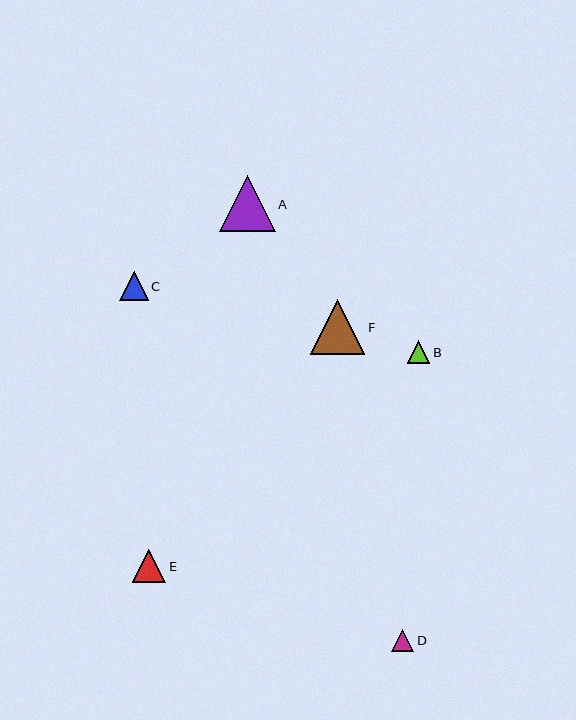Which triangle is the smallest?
Triangle D is the smallest with a size of approximately 22 pixels.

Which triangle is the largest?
Triangle A is the largest with a size of approximately 56 pixels.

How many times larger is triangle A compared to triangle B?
Triangle A is approximately 2.5 times the size of triangle B.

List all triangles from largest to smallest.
From largest to smallest: A, F, E, C, B, D.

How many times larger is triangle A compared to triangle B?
Triangle A is approximately 2.5 times the size of triangle B.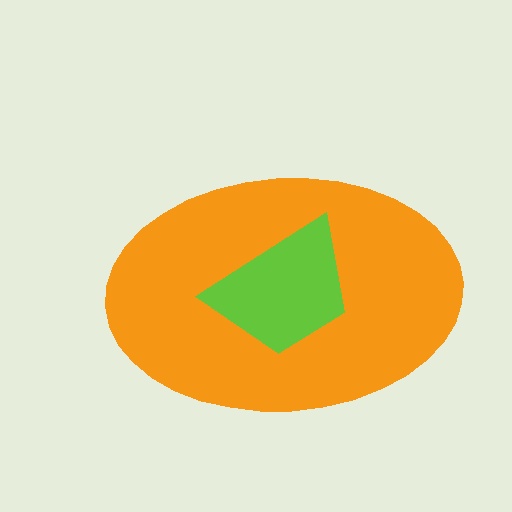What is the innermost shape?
The lime trapezoid.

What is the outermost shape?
The orange ellipse.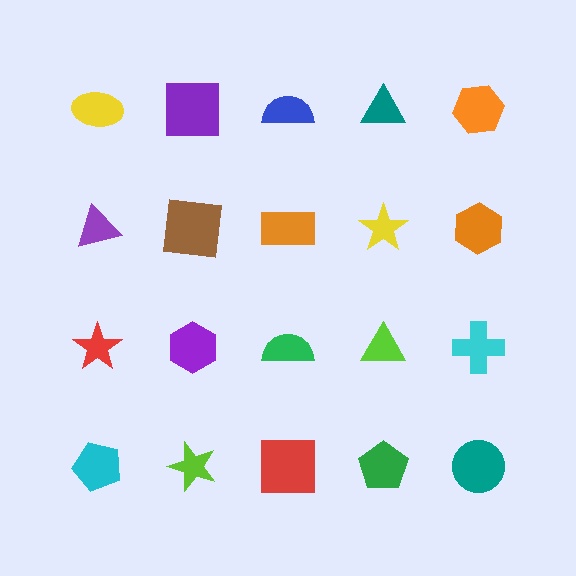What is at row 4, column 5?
A teal circle.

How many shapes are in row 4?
5 shapes.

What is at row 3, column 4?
A lime triangle.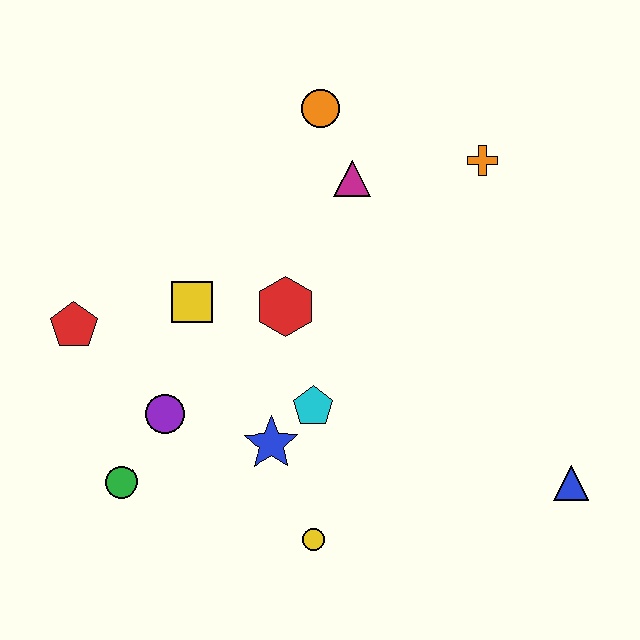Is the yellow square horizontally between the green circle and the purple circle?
No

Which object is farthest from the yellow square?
The blue triangle is farthest from the yellow square.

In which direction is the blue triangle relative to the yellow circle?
The blue triangle is to the right of the yellow circle.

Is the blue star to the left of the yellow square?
No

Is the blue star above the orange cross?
No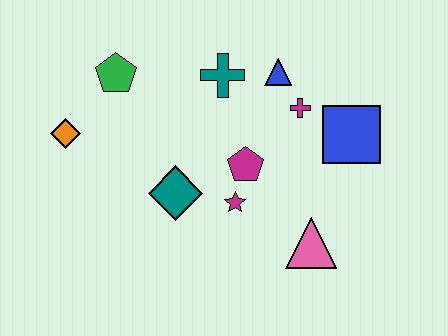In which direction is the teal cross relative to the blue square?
The teal cross is to the left of the blue square.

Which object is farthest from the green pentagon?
The pink triangle is farthest from the green pentagon.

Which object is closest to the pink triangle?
The magenta star is closest to the pink triangle.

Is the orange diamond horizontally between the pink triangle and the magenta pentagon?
No